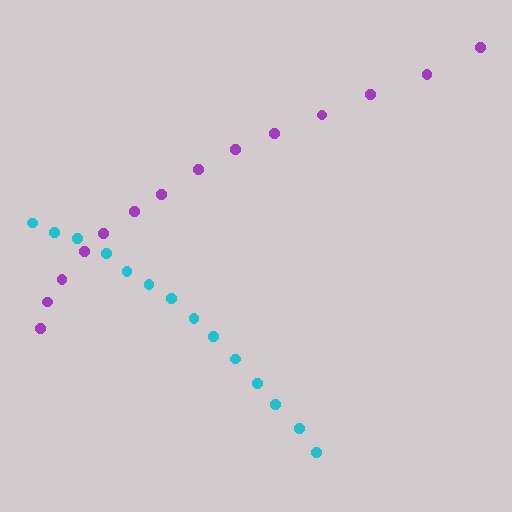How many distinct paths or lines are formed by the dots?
There are 2 distinct paths.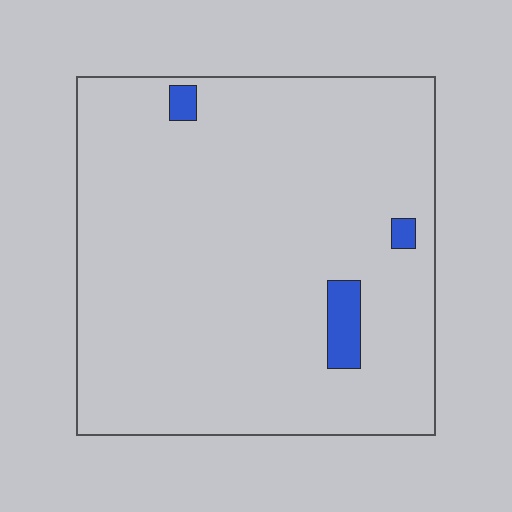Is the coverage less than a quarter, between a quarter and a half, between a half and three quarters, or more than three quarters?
Less than a quarter.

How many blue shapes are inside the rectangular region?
3.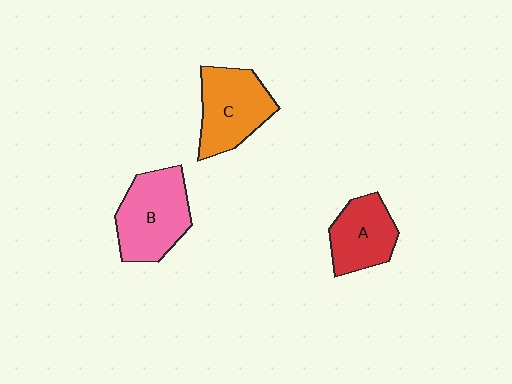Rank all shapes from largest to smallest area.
From largest to smallest: B (pink), C (orange), A (red).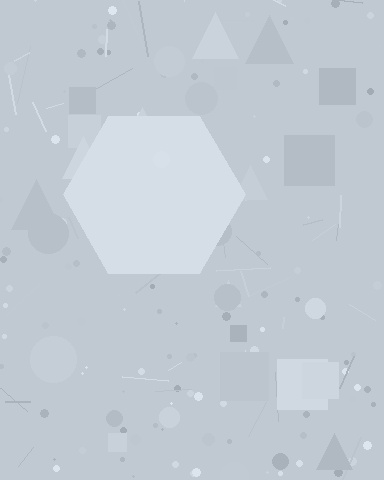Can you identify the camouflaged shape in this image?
The camouflaged shape is a hexagon.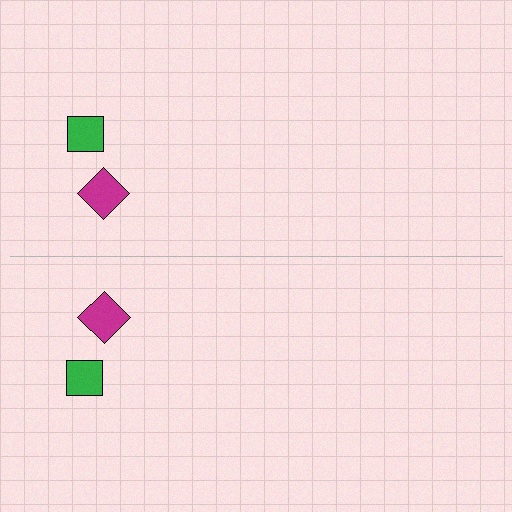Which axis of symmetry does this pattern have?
The pattern has a horizontal axis of symmetry running through the center of the image.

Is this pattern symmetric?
Yes, this pattern has bilateral (reflection) symmetry.